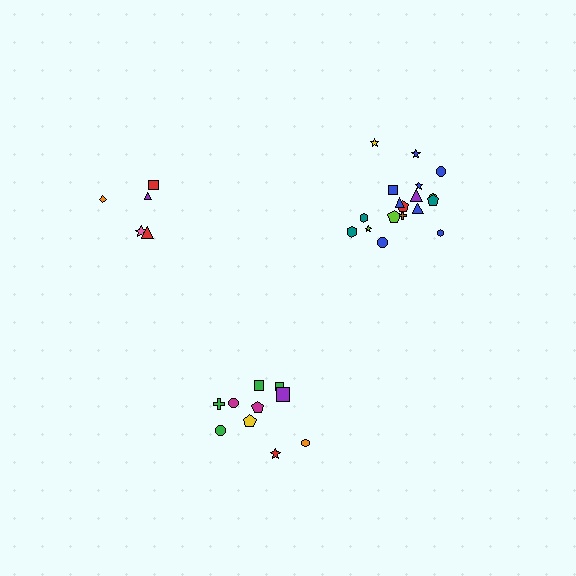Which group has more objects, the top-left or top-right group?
The top-right group.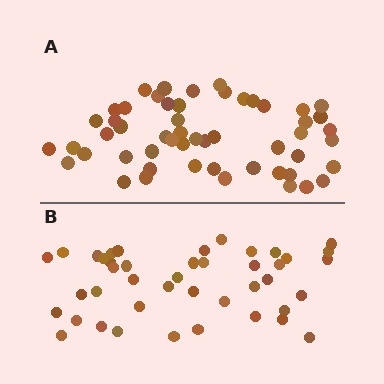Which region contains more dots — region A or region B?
Region A (the top region) has more dots.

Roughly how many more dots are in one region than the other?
Region A has roughly 10 or so more dots than region B.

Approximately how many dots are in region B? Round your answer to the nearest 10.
About 40 dots. (The exact count is 43, which rounds to 40.)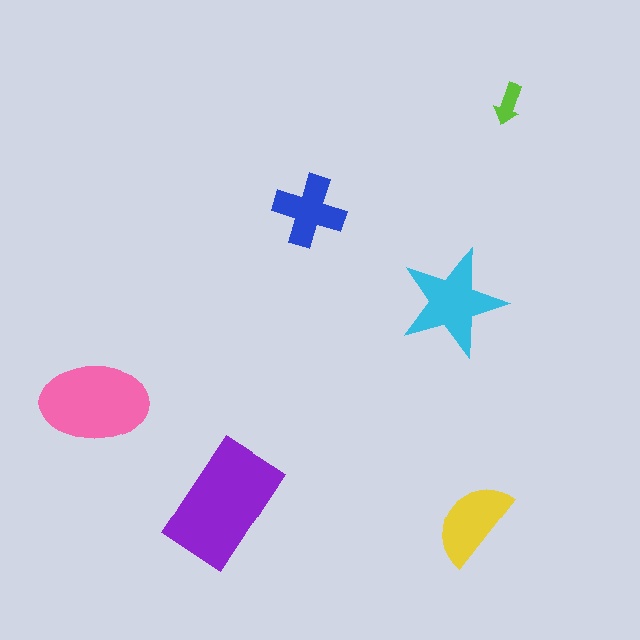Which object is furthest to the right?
The lime arrow is rightmost.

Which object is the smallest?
The lime arrow.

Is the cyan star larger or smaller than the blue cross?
Larger.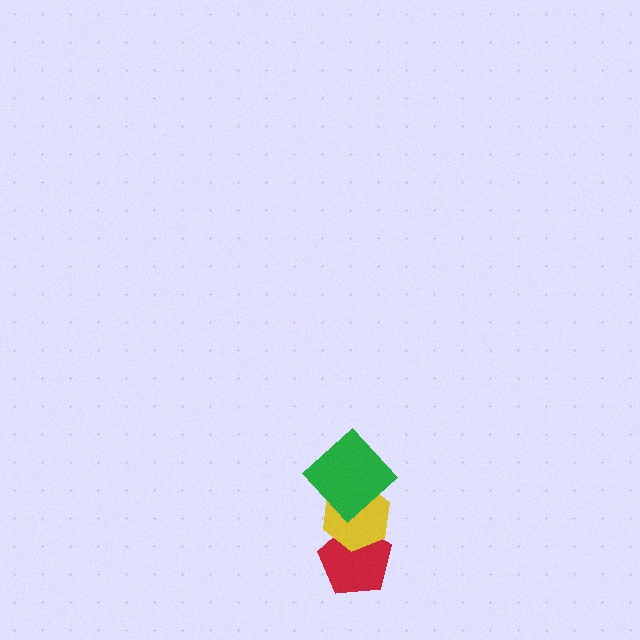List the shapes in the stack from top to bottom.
From top to bottom: the green diamond, the yellow hexagon, the red pentagon.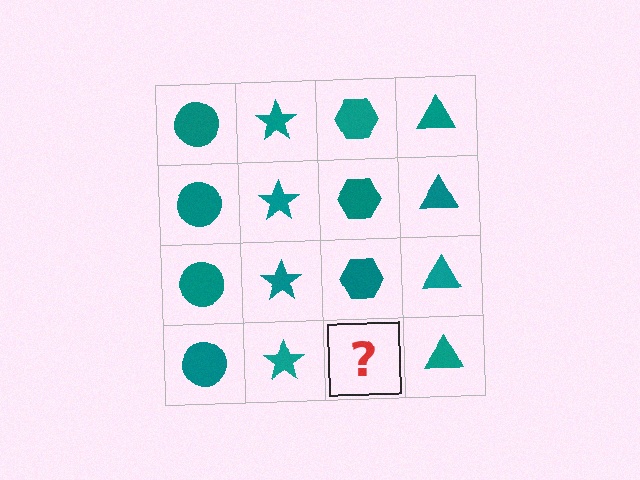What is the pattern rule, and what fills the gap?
The rule is that each column has a consistent shape. The gap should be filled with a teal hexagon.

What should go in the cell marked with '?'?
The missing cell should contain a teal hexagon.